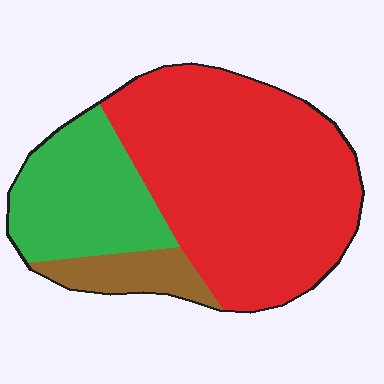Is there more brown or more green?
Green.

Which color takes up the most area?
Red, at roughly 65%.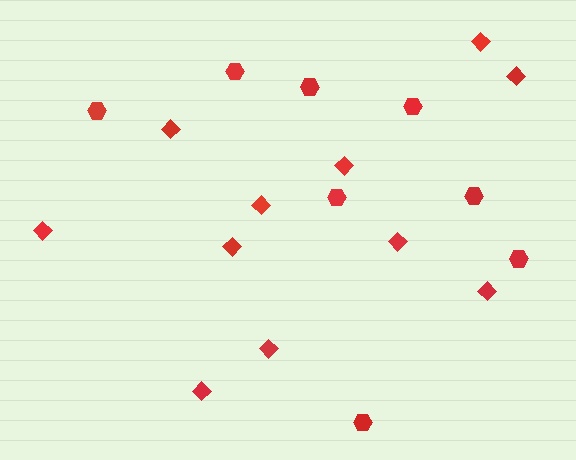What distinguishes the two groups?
There are 2 groups: one group of diamonds (11) and one group of hexagons (8).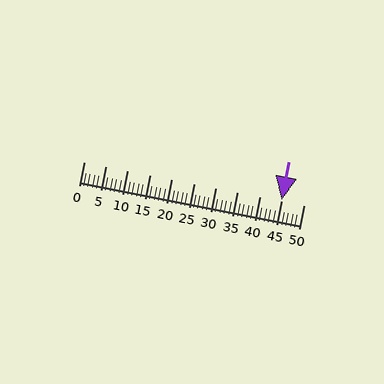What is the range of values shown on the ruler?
The ruler shows values from 0 to 50.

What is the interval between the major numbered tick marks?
The major tick marks are spaced 5 units apart.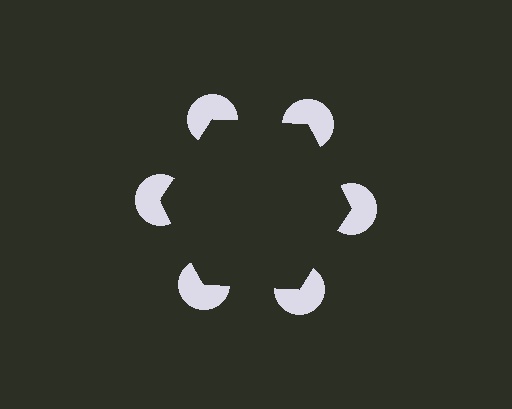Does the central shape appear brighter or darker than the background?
It typically appears slightly darker than the background, even though no actual brightness change is drawn.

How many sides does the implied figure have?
6 sides.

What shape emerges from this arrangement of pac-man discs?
An illusory hexagon — its edges are inferred from the aligned wedge cuts in the pac-man discs, not physically drawn.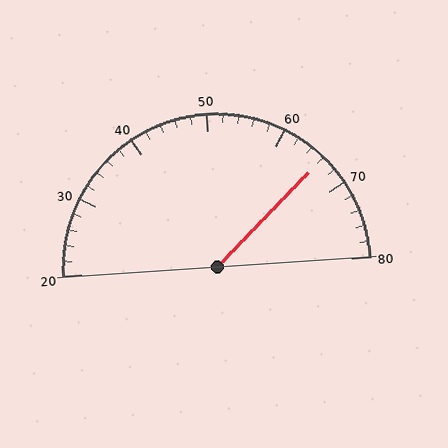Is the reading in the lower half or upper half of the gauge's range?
The reading is in the upper half of the range (20 to 80).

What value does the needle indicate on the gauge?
The needle indicates approximately 66.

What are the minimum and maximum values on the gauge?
The gauge ranges from 20 to 80.